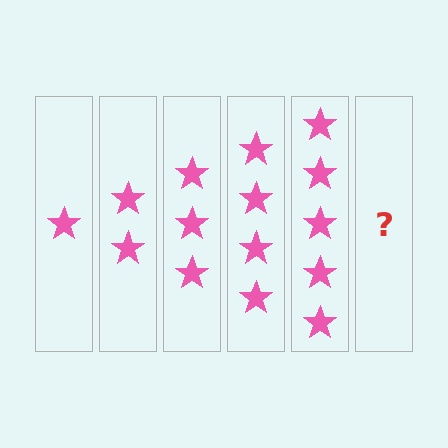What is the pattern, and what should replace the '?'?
The pattern is that each step adds one more star. The '?' should be 6 stars.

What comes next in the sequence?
The next element should be 6 stars.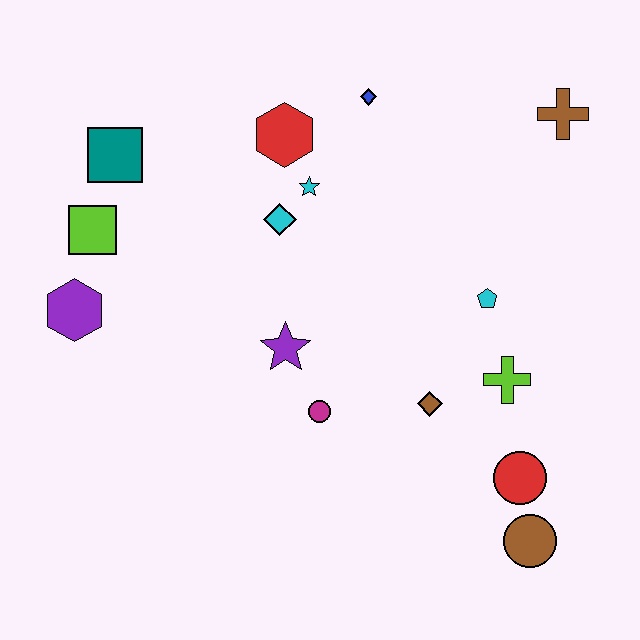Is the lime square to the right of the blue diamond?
No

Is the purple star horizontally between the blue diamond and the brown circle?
No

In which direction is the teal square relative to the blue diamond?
The teal square is to the left of the blue diamond.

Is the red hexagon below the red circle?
No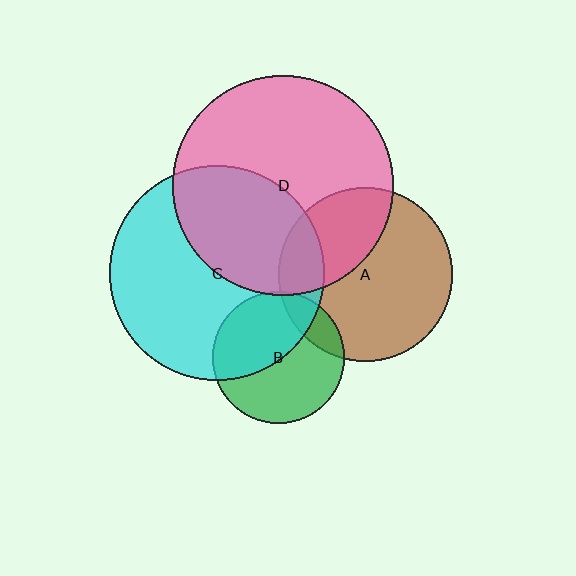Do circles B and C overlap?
Yes.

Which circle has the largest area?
Circle D (pink).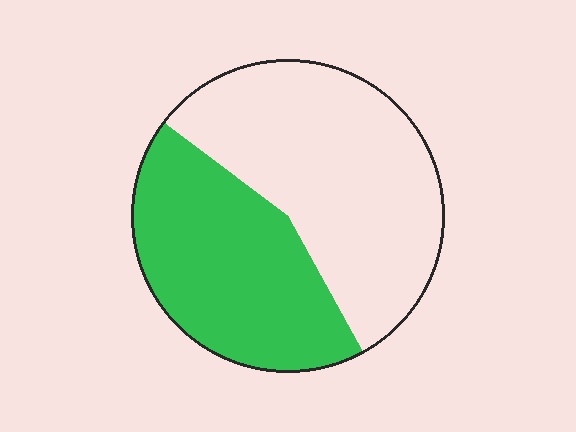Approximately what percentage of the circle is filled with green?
Approximately 45%.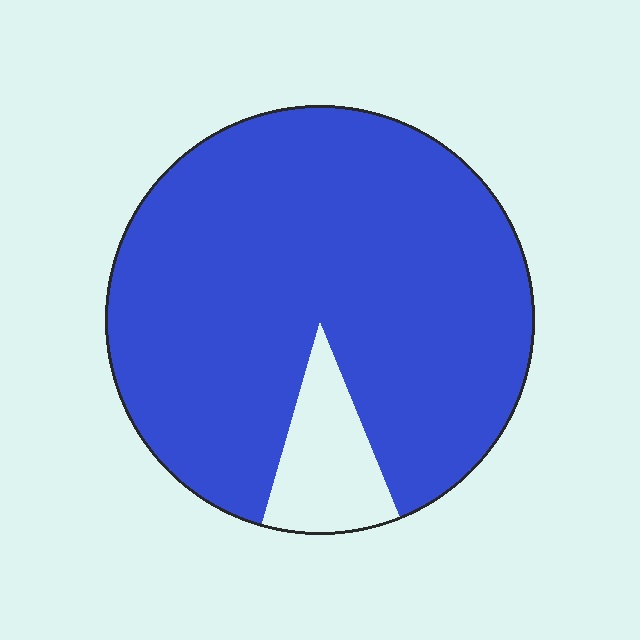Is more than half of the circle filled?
Yes.